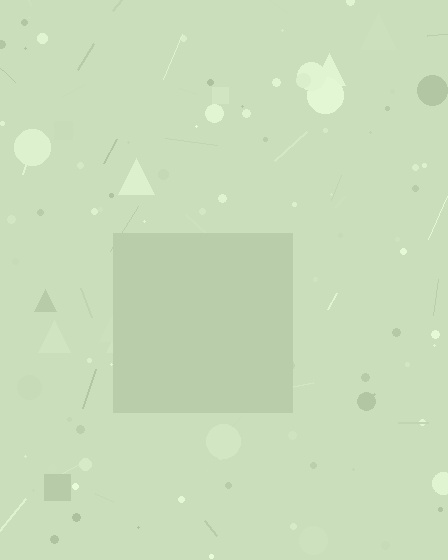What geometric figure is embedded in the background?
A square is embedded in the background.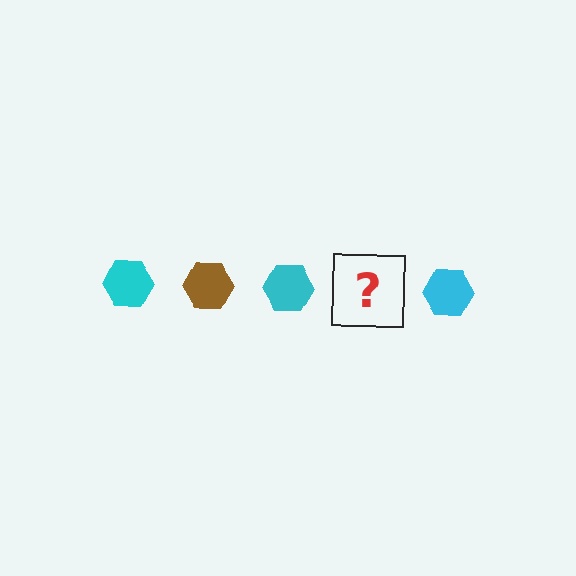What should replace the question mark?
The question mark should be replaced with a brown hexagon.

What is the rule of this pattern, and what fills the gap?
The rule is that the pattern cycles through cyan, brown hexagons. The gap should be filled with a brown hexagon.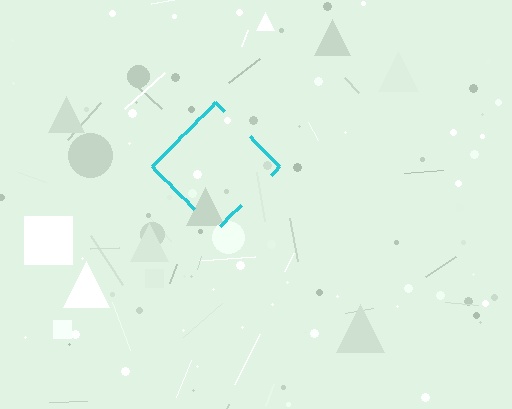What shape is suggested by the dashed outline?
The dashed outline suggests a diamond.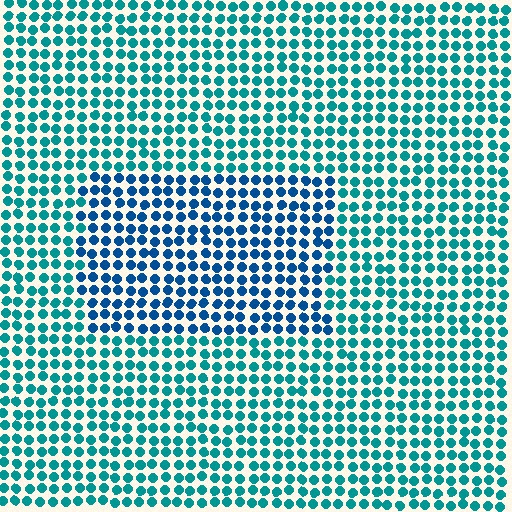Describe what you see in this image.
The image is filled with small teal elements in a uniform arrangement. A rectangle-shaped region is visible where the elements are tinted to a slightly different hue, forming a subtle color boundary.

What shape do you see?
I see a rectangle.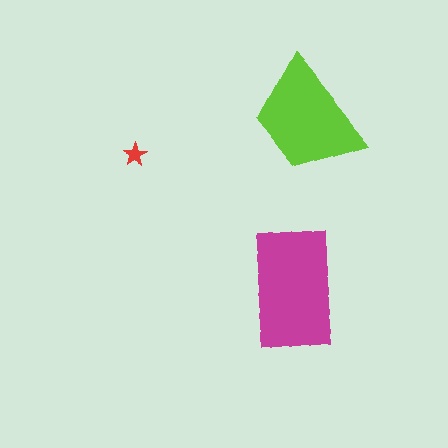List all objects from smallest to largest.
The red star, the lime trapezoid, the magenta rectangle.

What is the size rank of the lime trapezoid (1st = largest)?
2nd.